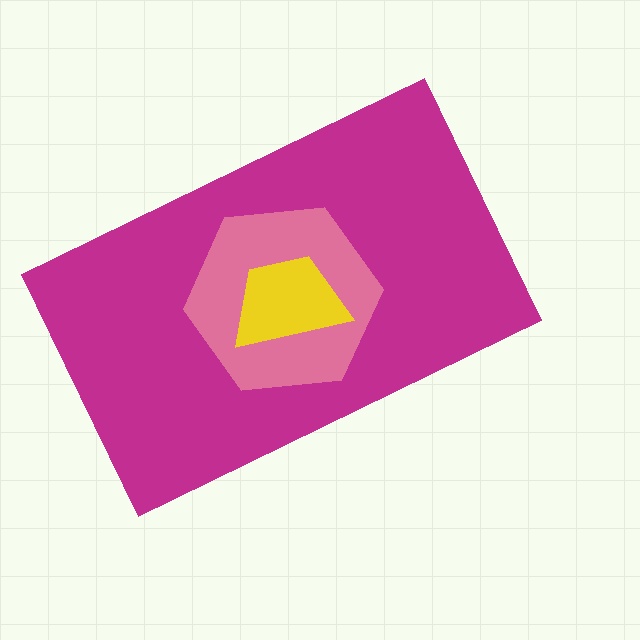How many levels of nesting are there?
3.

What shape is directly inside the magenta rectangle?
The pink hexagon.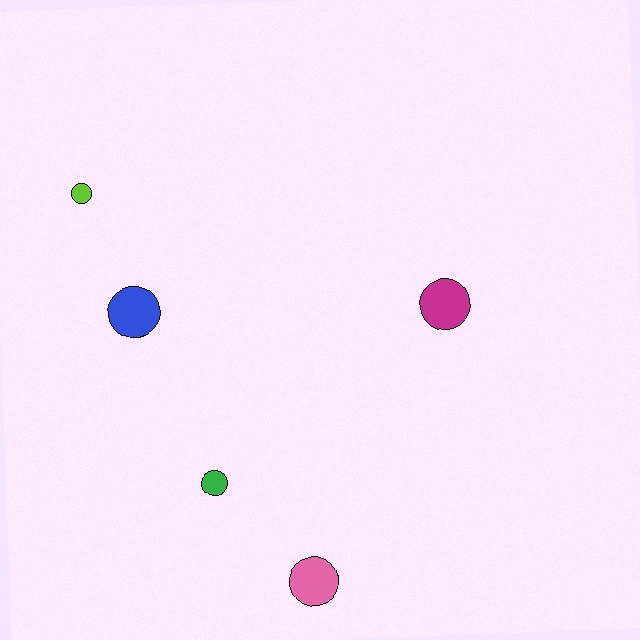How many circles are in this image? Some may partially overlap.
There are 5 circles.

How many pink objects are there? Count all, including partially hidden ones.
There is 1 pink object.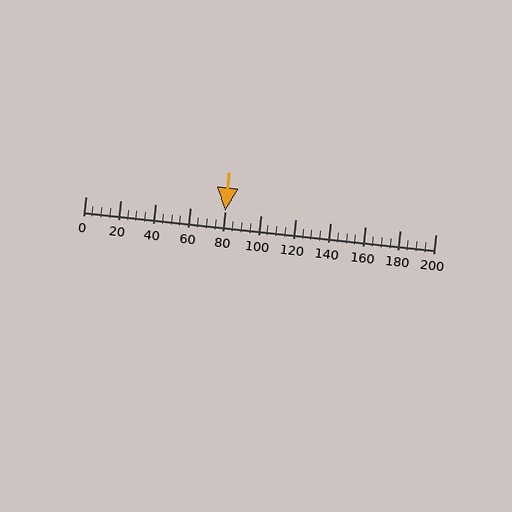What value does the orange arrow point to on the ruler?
The orange arrow points to approximately 80.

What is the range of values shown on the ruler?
The ruler shows values from 0 to 200.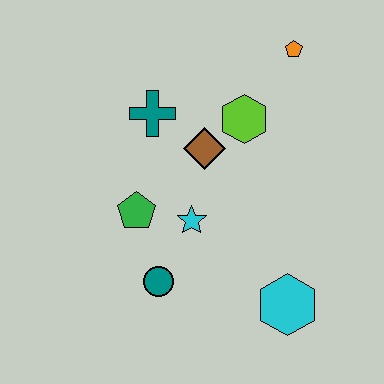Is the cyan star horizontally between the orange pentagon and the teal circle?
Yes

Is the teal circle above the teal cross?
No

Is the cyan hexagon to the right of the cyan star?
Yes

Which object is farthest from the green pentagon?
The orange pentagon is farthest from the green pentagon.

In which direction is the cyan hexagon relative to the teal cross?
The cyan hexagon is below the teal cross.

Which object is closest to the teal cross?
The brown diamond is closest to the teal cross.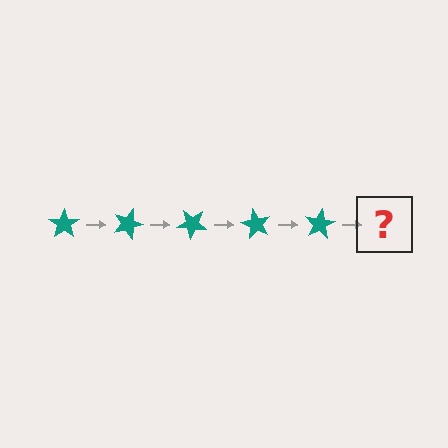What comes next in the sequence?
The next element should be a teal star rotated 100 degrees.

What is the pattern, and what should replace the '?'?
The pattern is that the star rotates 20 degrees each step. The '?' should be a teal star rotated 100 degrees.